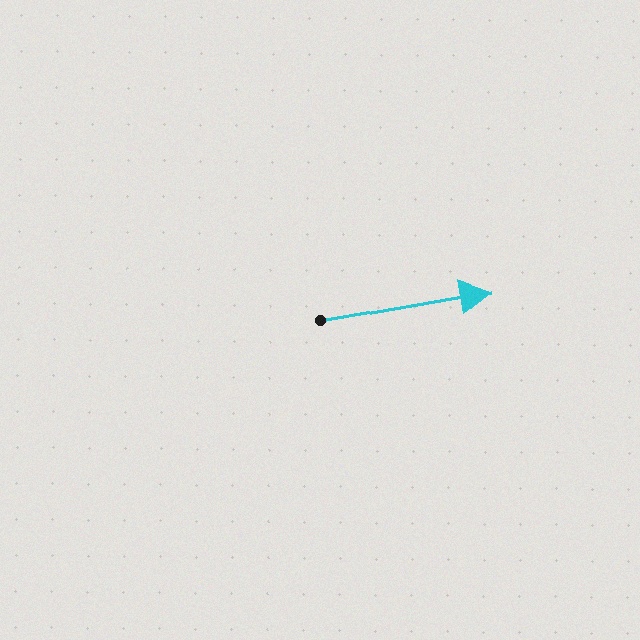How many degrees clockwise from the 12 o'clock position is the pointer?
Approximately 80 degrees.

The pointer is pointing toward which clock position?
Roughly 3 o'clock.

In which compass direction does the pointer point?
East.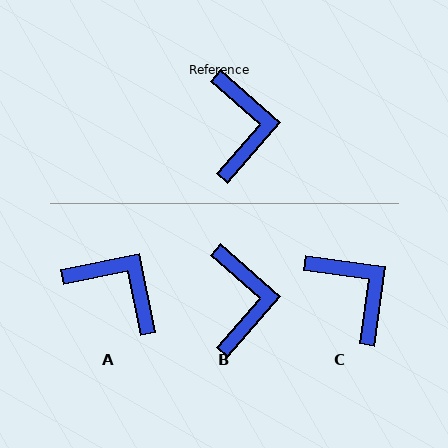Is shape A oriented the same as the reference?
No, it is off by about 53 degrees.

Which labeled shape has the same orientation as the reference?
B.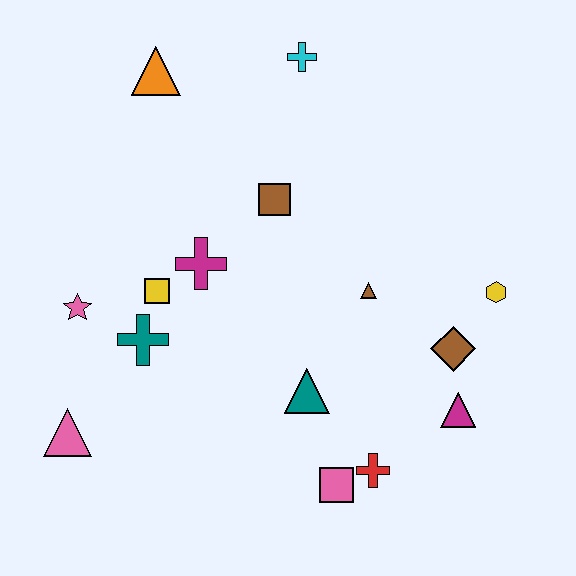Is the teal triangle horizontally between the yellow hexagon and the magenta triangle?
No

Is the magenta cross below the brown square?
Yes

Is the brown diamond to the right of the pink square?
Yes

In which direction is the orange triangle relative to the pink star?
The orange triangle is above the pink star.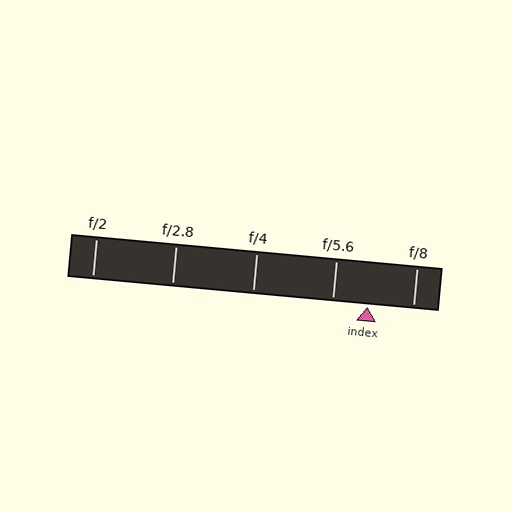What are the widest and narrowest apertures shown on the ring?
The widest aperture shown is f/2 and the narrowest is f/8.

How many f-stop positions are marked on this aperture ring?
There are 5 f-stop positions marked.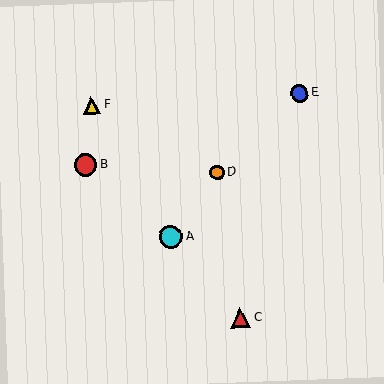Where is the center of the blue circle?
The center of the blue circle is at (300, 93).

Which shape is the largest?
The cyan circle (labeled A) is the largest.